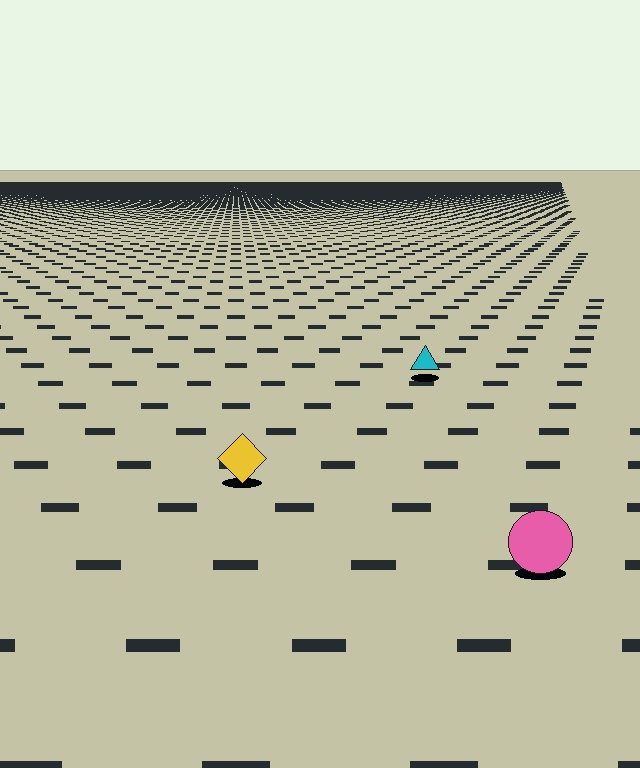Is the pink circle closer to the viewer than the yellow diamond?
Yes. The pink circle is closer — you can tell from the texture gradient: the ground texture is coarser near it.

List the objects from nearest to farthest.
From nearest to farthest: the pink circle, the yellow diamond, the cyan triangle.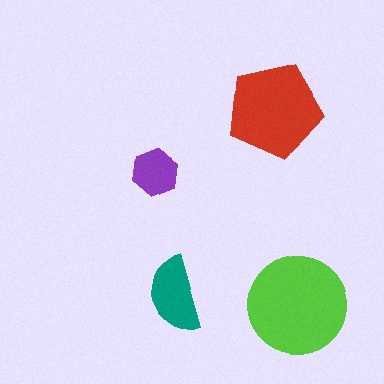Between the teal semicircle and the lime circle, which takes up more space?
The lime circle.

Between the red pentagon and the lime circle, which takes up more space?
The lime circle.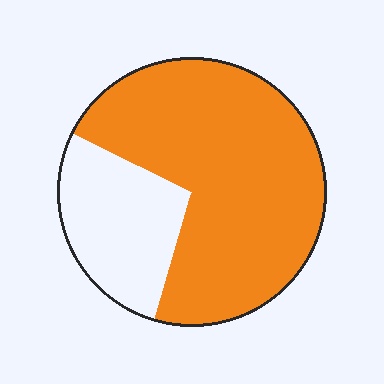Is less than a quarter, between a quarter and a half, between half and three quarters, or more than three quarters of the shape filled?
Between half and three quarters.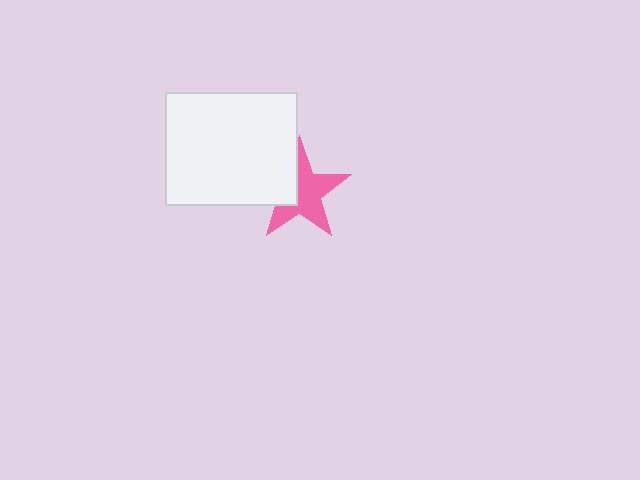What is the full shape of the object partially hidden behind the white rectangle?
The partially hidden object is a pink star.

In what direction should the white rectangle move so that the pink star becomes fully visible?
The white rectangle should move left. That is the shortest direction to clear the overlap and leave the pink star fully visible.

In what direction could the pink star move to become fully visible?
The pink star could move right. That would shift it out from behind the white rectangle entirely.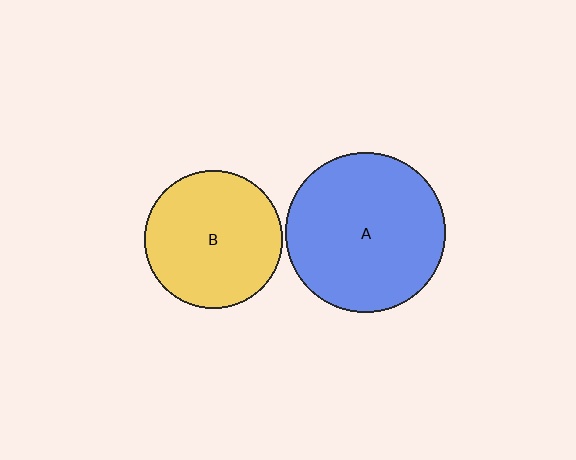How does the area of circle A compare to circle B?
Approximately 1.4 times.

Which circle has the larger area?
Circle A (blue).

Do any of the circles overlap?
No, none of the circles overlap.